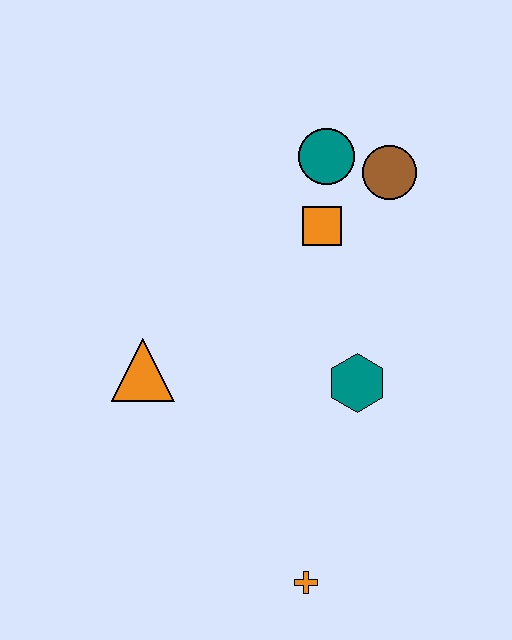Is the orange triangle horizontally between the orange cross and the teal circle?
No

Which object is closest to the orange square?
The teal circle is closest to the orange square.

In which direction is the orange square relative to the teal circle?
The orange square is below the teal circle.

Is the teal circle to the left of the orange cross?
No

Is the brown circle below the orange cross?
No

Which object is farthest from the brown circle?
The orange cross is farthest from the brown circle.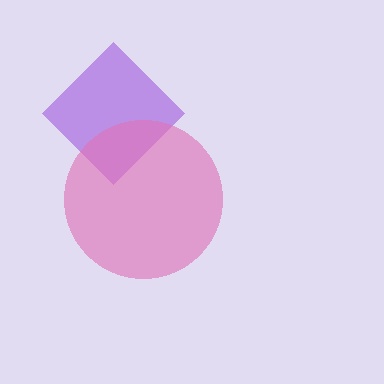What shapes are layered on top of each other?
The layered shapes are: a purple diamond, a pink circle.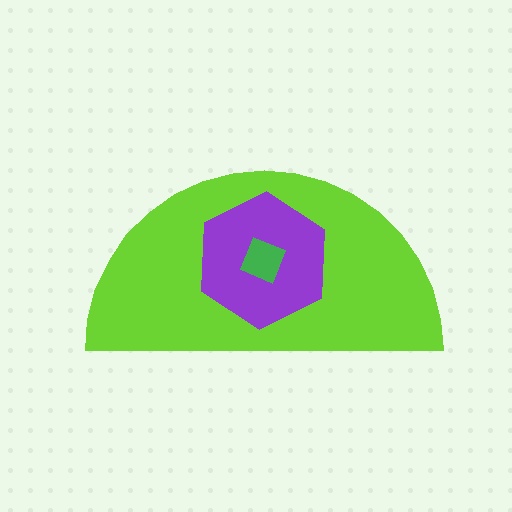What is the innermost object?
The green square.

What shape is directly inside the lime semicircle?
The purple hexagon.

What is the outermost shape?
The lime semicircle.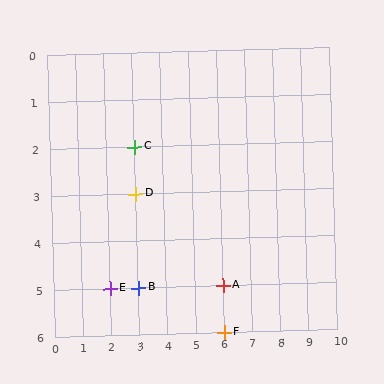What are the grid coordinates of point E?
Point E is at grid coordinates (2, 5).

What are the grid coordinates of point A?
Point A is at grid coordinates (6, 5).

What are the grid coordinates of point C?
Point C is at grid coordinates (3, 2).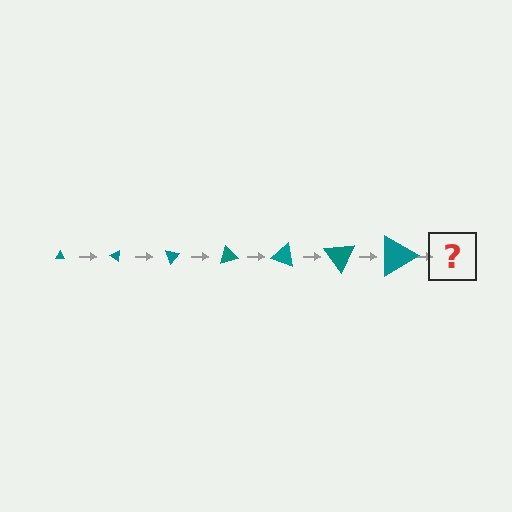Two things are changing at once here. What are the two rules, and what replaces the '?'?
The two rules are that the triangle grows larger each step and it rotates 35 degrees each step. The '?' should be a triangle, larger than the previous one and rotated 245 degrees from the start.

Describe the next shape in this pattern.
It should be a triangle, larger than the previous one and rotated 245 degrees from the start.